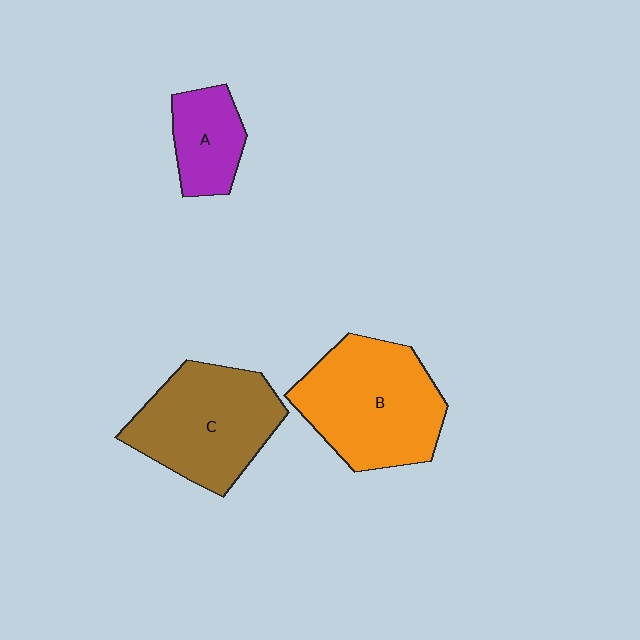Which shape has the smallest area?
Shape A (purple).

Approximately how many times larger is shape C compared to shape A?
Approximately 2.1 times.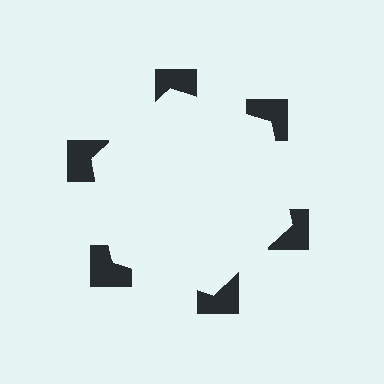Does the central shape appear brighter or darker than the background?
It typically appears slightly brighter than the background, even though no actual brightness change is drawn.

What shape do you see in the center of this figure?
An illusory hexagon — its edges are inferred from the aligned wedge cuts in the notched squares, not physically drawn.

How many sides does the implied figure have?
6 sides.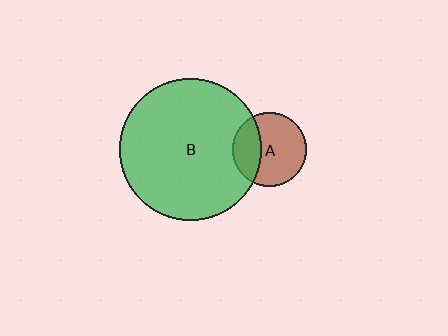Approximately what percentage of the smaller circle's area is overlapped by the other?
Approximately 30%.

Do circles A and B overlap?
Yes.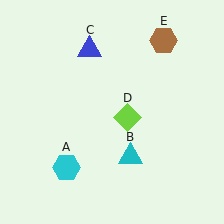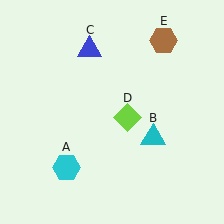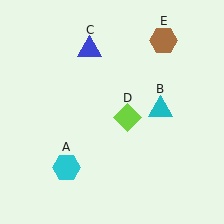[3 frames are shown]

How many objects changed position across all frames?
1 object changed position: cyan triangle (object B).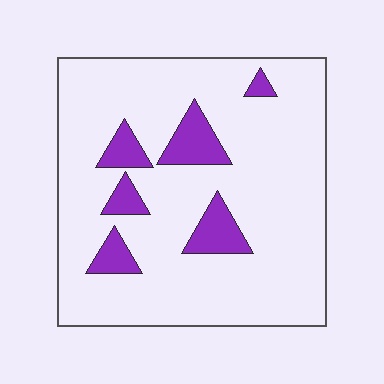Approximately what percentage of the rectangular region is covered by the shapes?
Approximately 15%.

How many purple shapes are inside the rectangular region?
6.